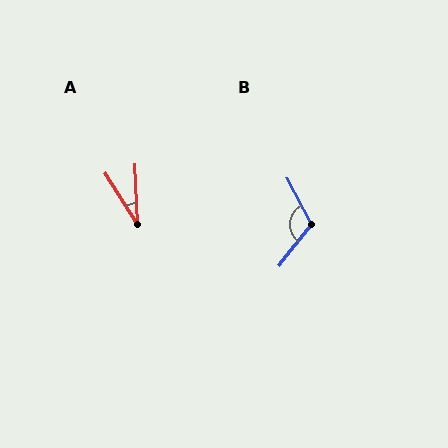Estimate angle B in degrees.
Approximately 114 degrees.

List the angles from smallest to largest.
A (30°), B (114°).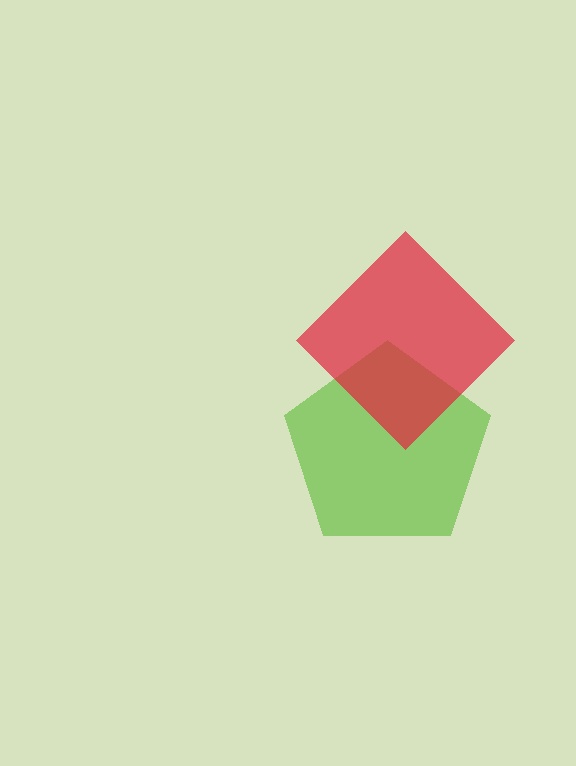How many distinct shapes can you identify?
There are 2 distinct shapes: a lime pentagon, a red diamond.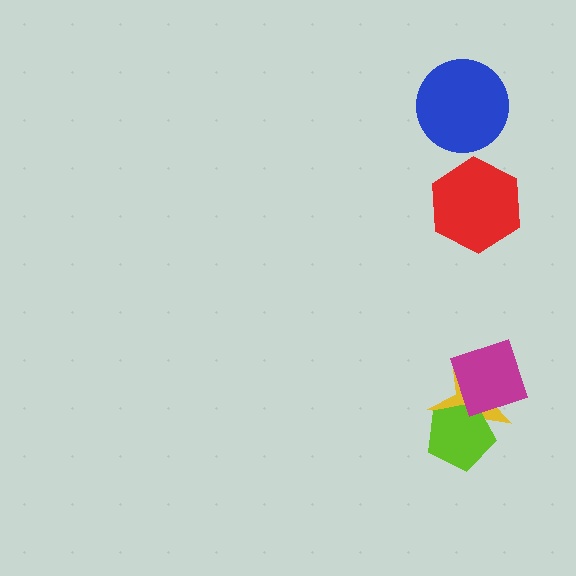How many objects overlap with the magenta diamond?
2 objects overlap with the magenta diamond.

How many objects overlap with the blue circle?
0 objects overlap with the blue circle.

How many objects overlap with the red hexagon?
0 objects overlap with the red hexagon.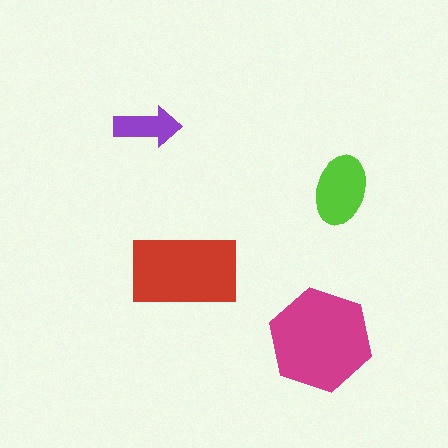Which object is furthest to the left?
The purple arrow is leftmost.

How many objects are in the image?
There are 4 objects in the image.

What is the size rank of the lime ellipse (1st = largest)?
3rd.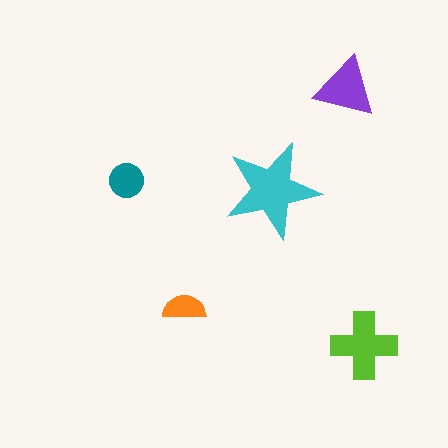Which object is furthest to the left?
The teal circle is leftmost.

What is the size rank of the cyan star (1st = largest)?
1st.